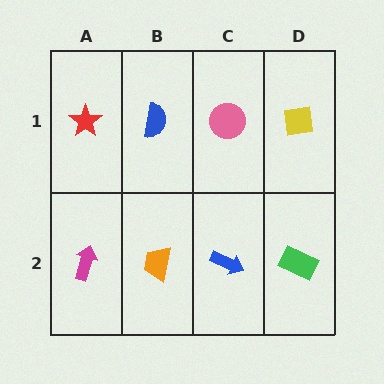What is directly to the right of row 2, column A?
An orange trapezoid.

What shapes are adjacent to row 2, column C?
A pink circle (row 1, column C), an orange trapezoid (row 2, column B), a green rectangle (row 2, column D).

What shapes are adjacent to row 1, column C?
A blue arrow (row 2, column C), a blue semicircle (row 1, column B), a yellow square (row 1, column D).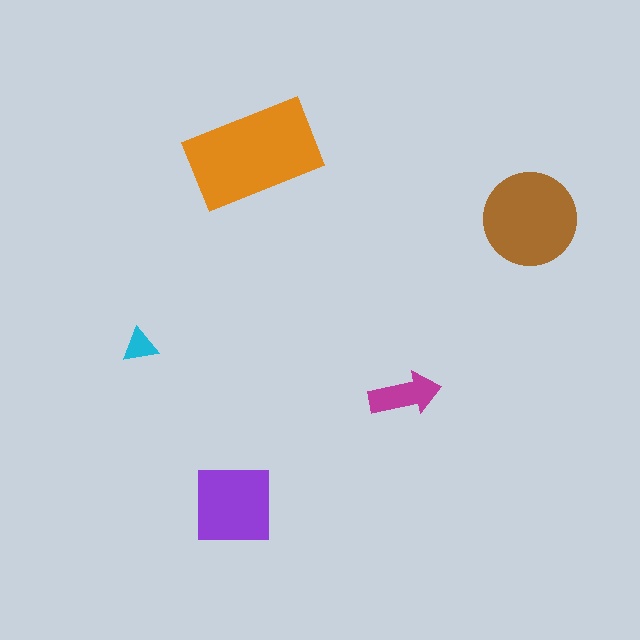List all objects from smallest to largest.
The cyan triangle, the magenta arrow, the purple square, the brown circle, the orange rectangle.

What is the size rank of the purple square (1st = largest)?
3rd.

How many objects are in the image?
There are 5 objects in the image.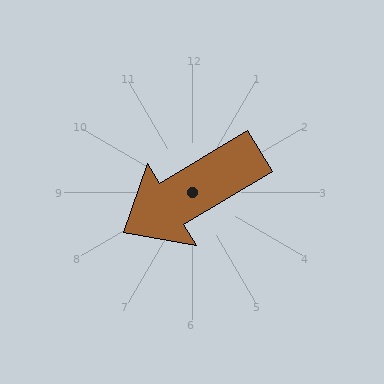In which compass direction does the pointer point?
Southwest.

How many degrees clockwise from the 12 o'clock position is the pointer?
Approximately 239 degrees.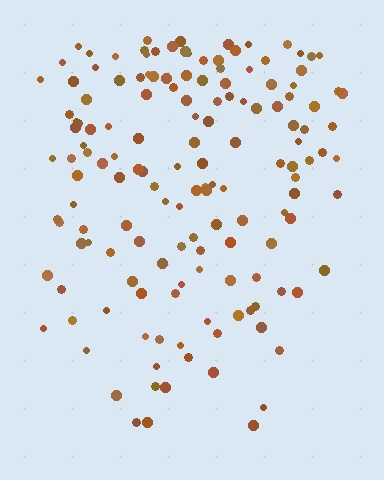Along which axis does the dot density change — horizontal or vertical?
Vertical.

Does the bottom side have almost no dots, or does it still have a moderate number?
Still a moderate number, just noticeably fewer than the top.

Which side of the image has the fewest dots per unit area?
The bottom.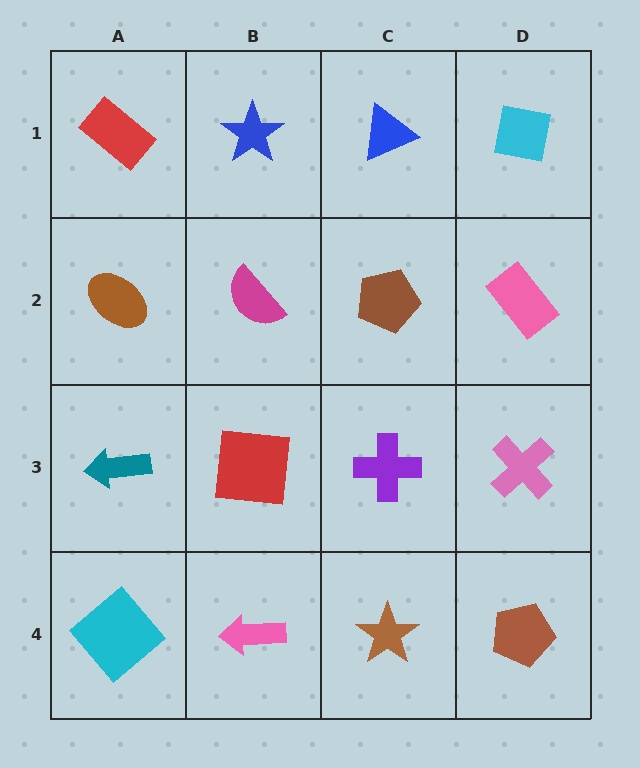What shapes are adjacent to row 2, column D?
A cyan square (row 1, column D), a pink cross (row 3, column D), a brown pentagon (row 2, column C).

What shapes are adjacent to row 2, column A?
A red rectangle (row 1, column A), a teal arrow (row 3, column A), a magenta semicircle (row 2, column B).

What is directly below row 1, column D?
A pink rectangle.